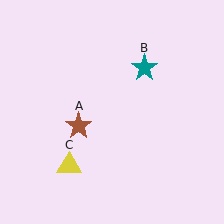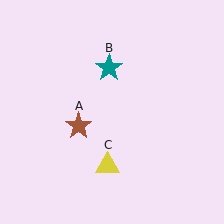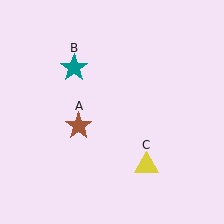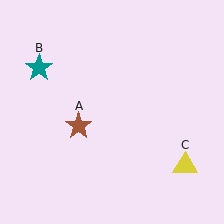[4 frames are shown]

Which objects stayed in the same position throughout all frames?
Brown star (object A) remained stationary.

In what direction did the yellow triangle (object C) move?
The yellow triangle (object C) moved right.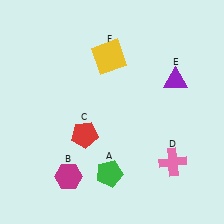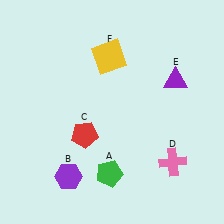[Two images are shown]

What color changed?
The hexagon (B) changed from magenta in Image 1 to purple in Image 2.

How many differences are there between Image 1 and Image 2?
There is 1 difference between the two images.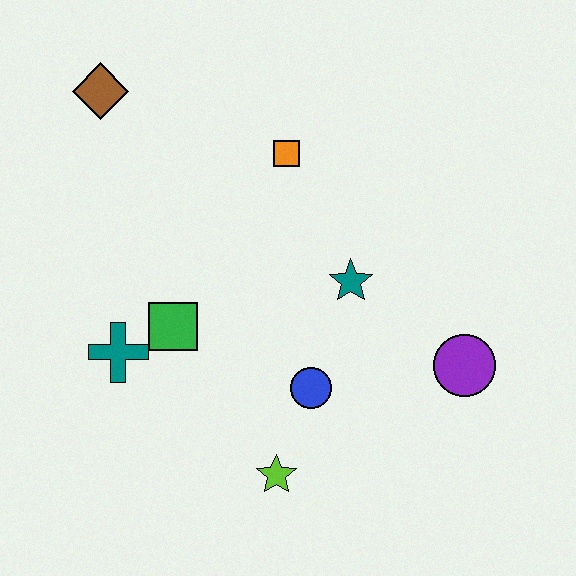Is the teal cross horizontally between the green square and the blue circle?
No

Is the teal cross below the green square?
Yes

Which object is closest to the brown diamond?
The orange square is closest to the brown diamond.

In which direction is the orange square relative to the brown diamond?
The orange square is to the right of the brown diamond.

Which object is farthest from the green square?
The purple circle is farthest from the green square.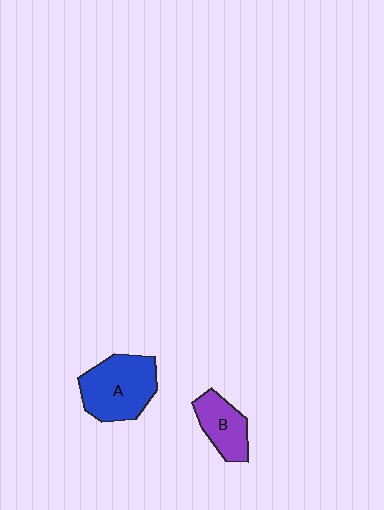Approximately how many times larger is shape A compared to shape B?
Approximately 1.6 times.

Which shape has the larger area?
Shape A (blue).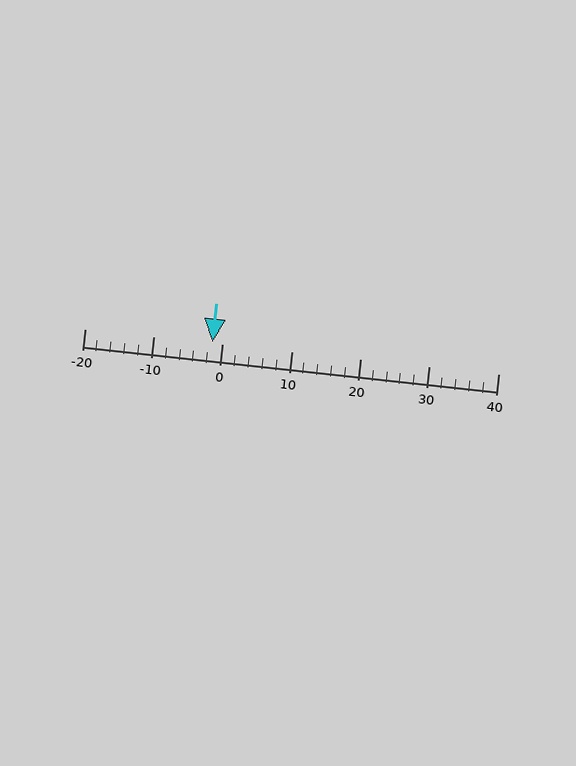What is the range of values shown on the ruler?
The ruler shows values from -20 to 40.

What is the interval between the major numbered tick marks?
The major tick marks are spaced 10 units apart.